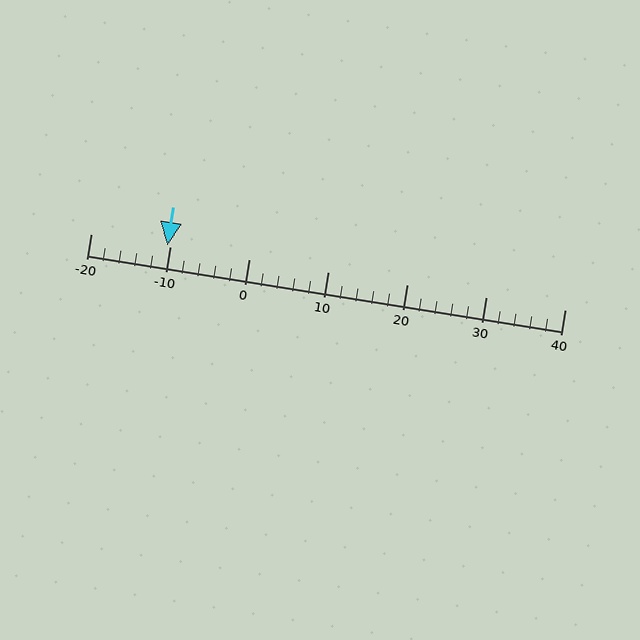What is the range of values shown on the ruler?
The ruler shows values from -20 to 40.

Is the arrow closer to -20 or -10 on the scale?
The arrow is closer to -10.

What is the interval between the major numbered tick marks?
The major tick marks are spaced 10 units apart.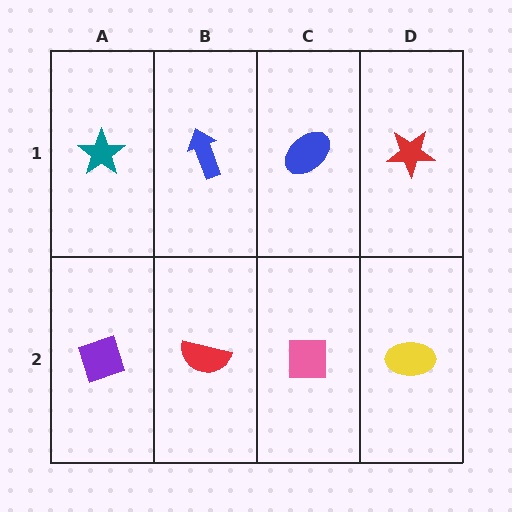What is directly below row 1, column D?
A yellow ellipse.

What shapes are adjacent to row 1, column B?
A red semicircle (row 2, column B), a teal star (row 1, column A), a blue ellipse (row 1, column C).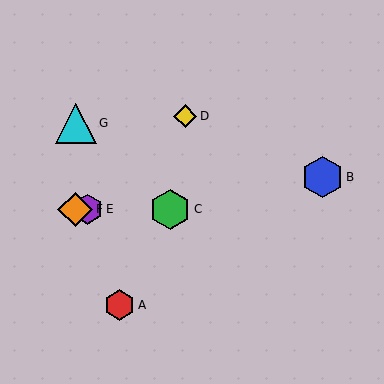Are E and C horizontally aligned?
Yes, both are at y≈209.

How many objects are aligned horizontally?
3 objects (C, E, F) are aligned horizontally.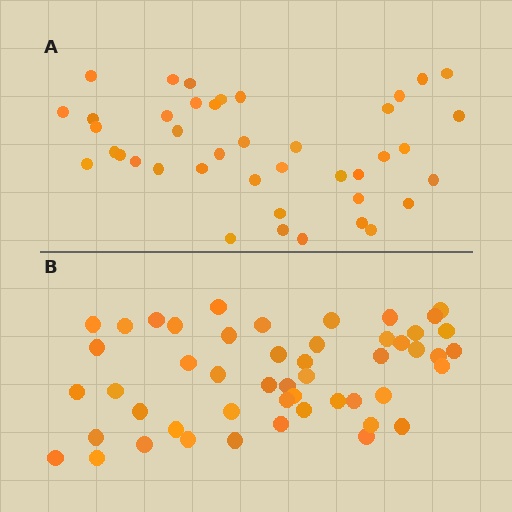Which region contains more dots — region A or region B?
Region B (the bottom region) has more dots.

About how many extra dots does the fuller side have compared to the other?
Region B has roughly 8 or so more dots than region A.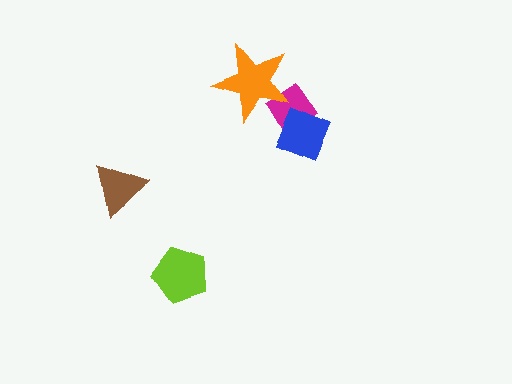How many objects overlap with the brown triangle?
0 objects overlap with the brown triangle.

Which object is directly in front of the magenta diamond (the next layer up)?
The blue diamond is directly in front of the magenta diamond.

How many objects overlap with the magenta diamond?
2 objects overlap with the magenta diamond.